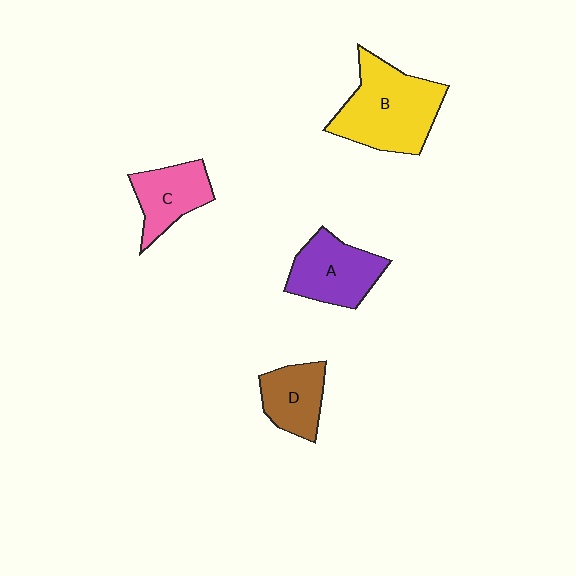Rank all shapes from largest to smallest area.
From largest to smallest: B (yellow), A (purple), C (pink), D (brown).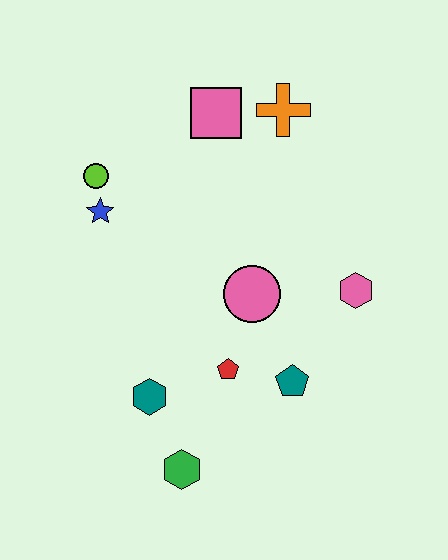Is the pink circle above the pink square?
No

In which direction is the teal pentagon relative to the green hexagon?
The teal pentagon is to the right of the green hexagon.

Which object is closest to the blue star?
The lime circle is closest to the blue star.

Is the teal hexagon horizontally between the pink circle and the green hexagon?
No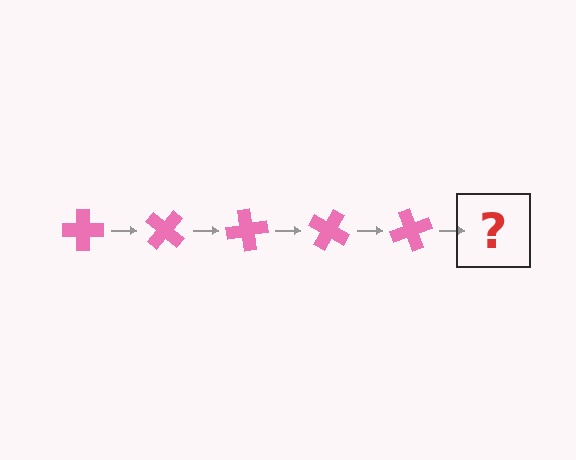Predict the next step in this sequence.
The next step is a pink cross rotated 200 degrees.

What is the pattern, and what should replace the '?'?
The pattern is that the cross rotates 40 degrees each step. The '?' should be a pink cross rotated 200 degrees.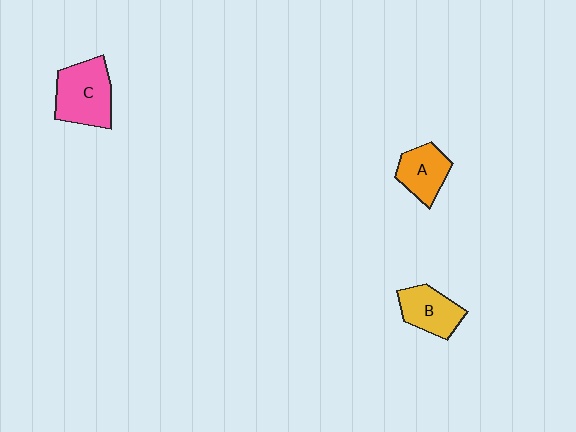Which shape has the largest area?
Shape C (pink).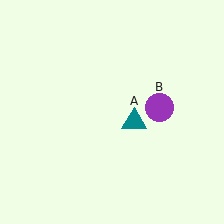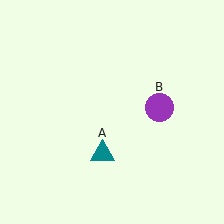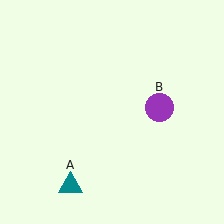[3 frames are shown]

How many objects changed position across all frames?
1 object changed position: teal triangle (object A).